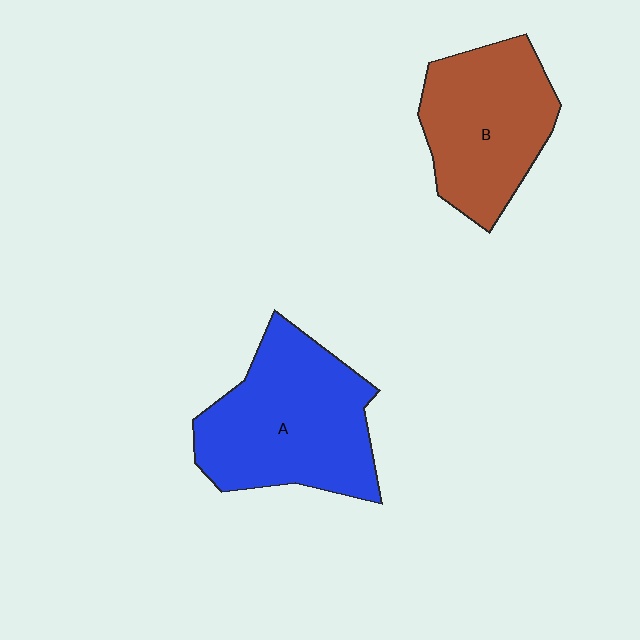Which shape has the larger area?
Shape A (blue).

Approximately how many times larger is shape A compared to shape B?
Approximately 1.2 times.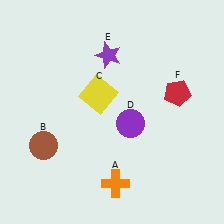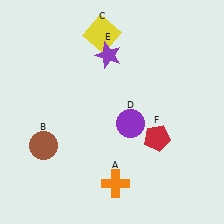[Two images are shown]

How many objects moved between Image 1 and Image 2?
2 objects moved between the two images.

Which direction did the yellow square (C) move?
The yellow square (C) moved up.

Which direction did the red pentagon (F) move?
The red pentagon (F) moved down.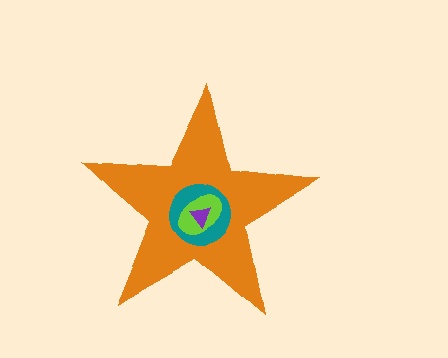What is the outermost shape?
The orange star.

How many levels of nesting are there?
4.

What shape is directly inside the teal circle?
The lime ellipse.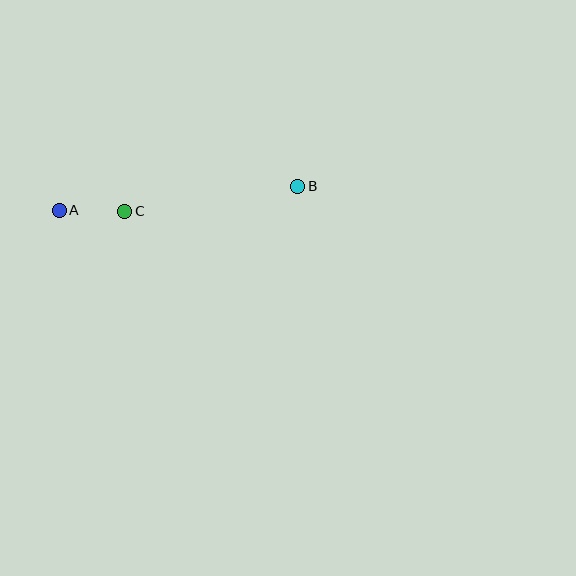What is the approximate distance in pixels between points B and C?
The distance between B and C is approximately 175 pixels.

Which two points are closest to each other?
Points A and C are closest to each other.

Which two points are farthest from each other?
Points A and B are farthest from each other.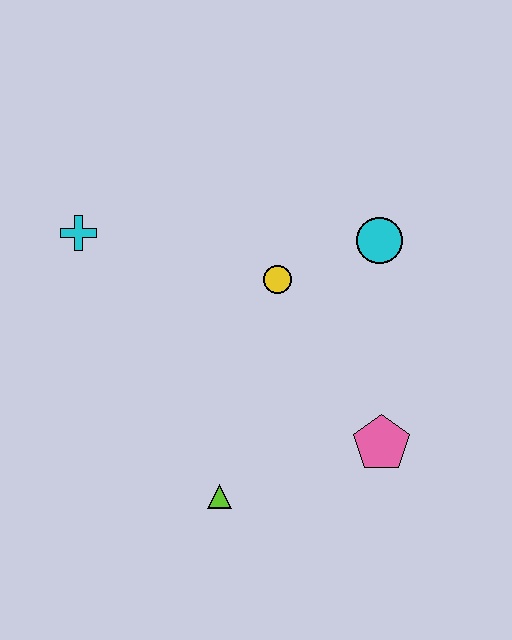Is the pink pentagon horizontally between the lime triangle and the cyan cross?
No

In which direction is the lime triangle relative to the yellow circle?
The lime triangle is below the yellow circle.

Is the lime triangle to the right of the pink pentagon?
No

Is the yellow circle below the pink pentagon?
No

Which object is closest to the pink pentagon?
The lime triangle is closest to the pink pentagon.